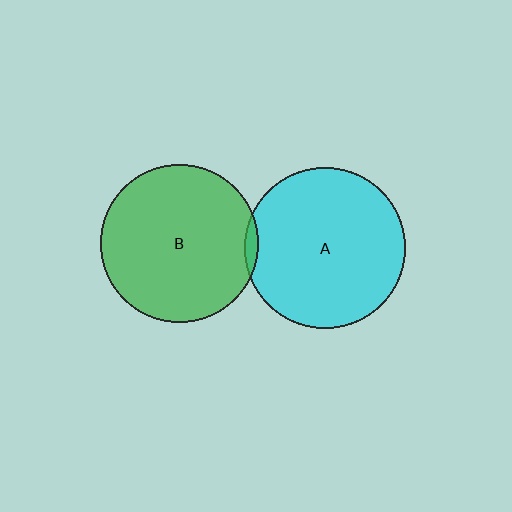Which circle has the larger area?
Circle A (cyan).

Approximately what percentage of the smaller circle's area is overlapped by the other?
Approximately 5%.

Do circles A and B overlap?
Yes.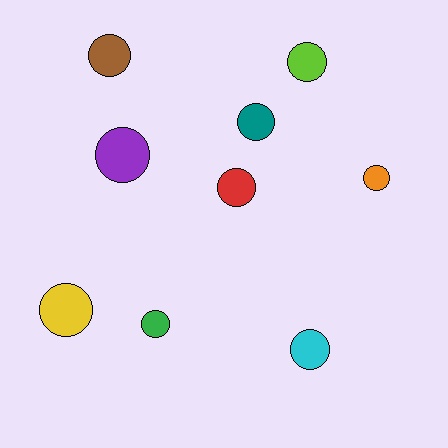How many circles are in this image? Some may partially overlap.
There are 9 circles.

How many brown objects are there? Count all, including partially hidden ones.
There is 1 brown object.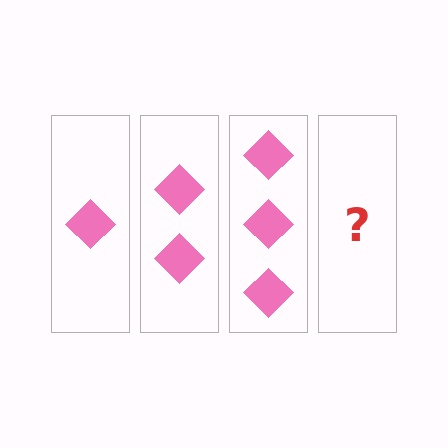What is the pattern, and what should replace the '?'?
The pattern is that each step adds one more diamond. The '?' should be 4 diamonds.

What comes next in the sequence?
The next element should be 4 diamonds.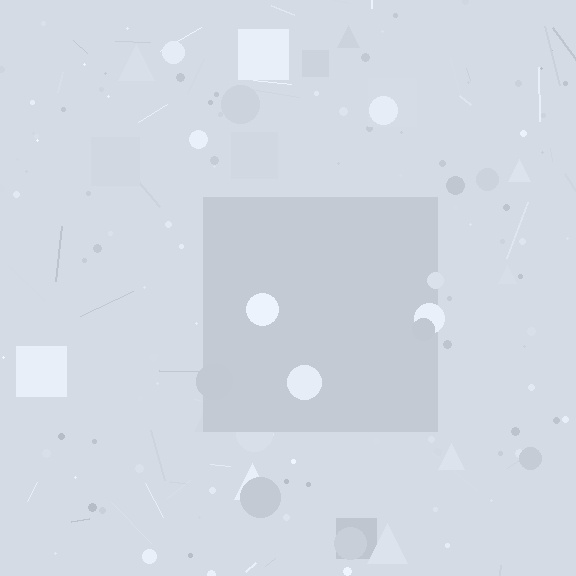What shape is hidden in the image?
A square is hidden in the image.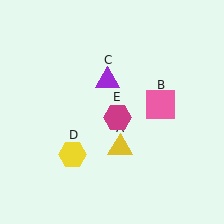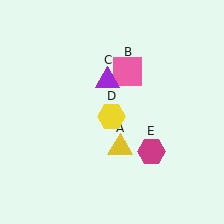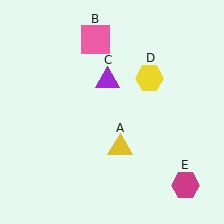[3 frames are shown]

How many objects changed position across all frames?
3 objects changed position: pink square (object B), yellow hexagon (object D), magenta hexagon (object E).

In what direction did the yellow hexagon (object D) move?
The yellow hexagon (object D) moved up and to the right.